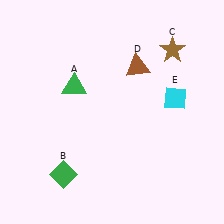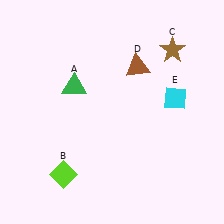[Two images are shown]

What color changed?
The diamond (B) changed from green in Image 1 to lime in Image 2.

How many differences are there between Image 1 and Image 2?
There is 1 difference between the two images.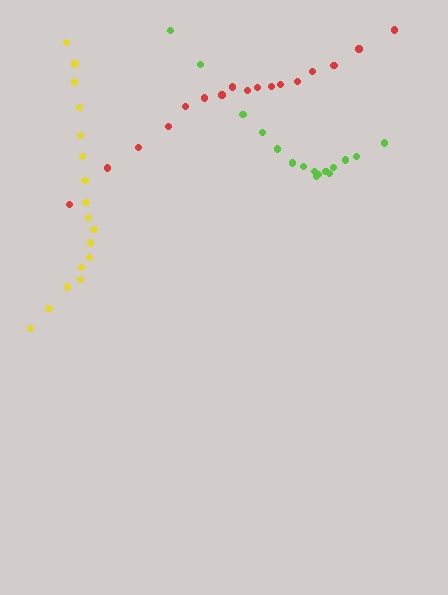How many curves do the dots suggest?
There are 3 distinct paths.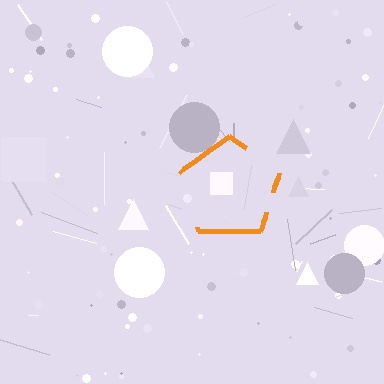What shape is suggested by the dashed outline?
The dashed outline suggests a pentagon.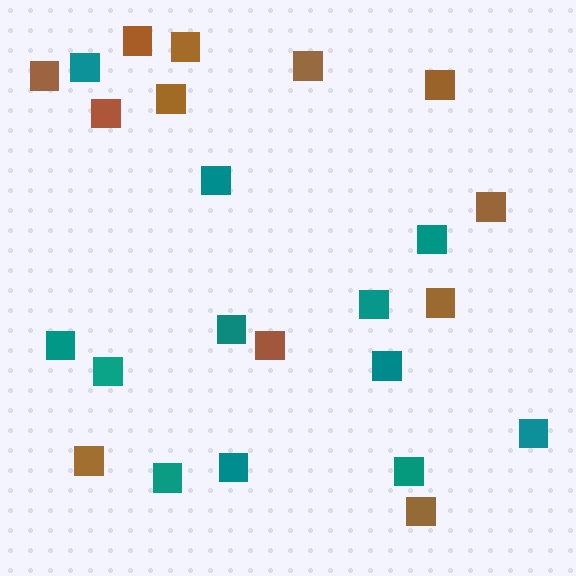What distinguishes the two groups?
There are 2 groups: one group of teal squares (12) and one group of brown squares (12).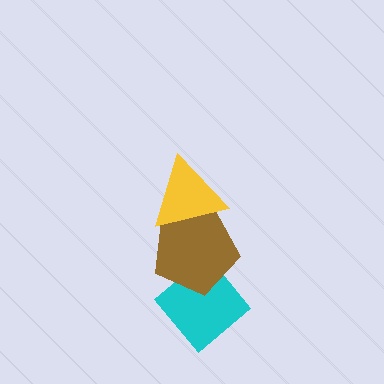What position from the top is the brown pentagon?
The brown pentagon is 2nd from the top.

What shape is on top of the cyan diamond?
The brown pentagon is on top of the cyan diamond.